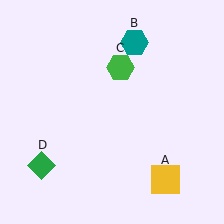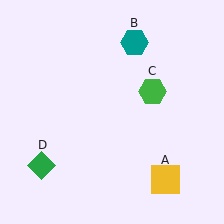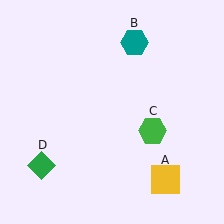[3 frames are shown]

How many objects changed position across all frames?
1 object changed position: green hexagon (object C).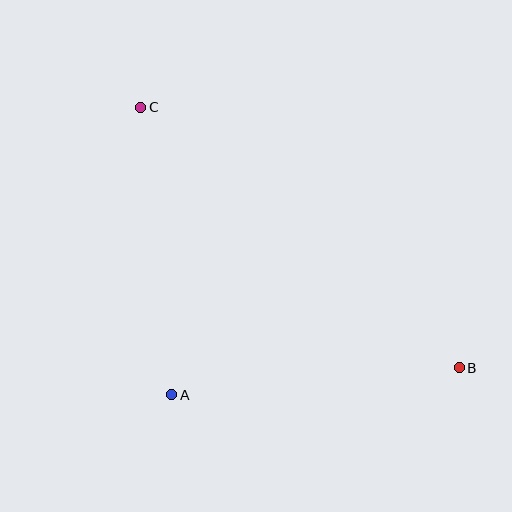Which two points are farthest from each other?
Points B and C are farthest from each other.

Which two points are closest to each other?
Points A and B are closest to each other.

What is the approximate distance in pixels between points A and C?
The distance between A and C is approximately 290 pixels.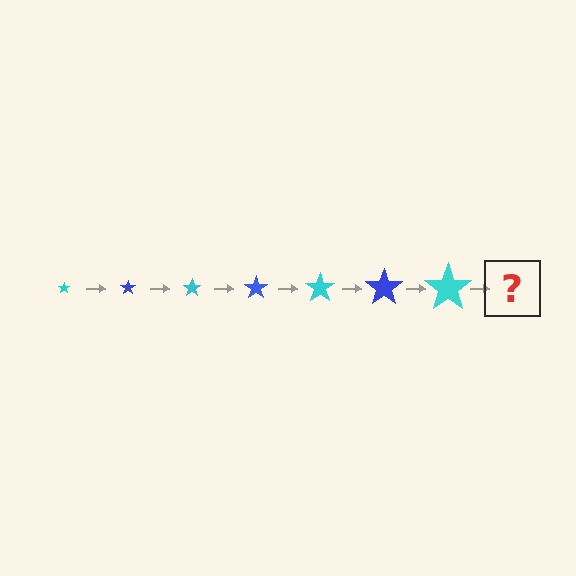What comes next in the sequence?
The next element should be a blue star, larger than the previous one.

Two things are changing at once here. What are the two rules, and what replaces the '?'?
The two rules are that the star grows larger each step and the color cycles through cyan and blue. The '?' should be a blue star, larger than the previous one.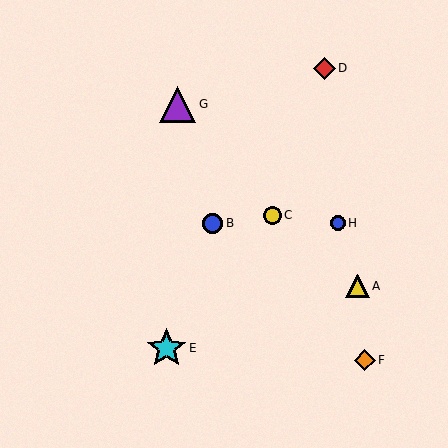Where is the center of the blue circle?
The center of the blue circle is at (338, 223).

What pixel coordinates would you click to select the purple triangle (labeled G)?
Click at (178, 104) to select the purple triangle G.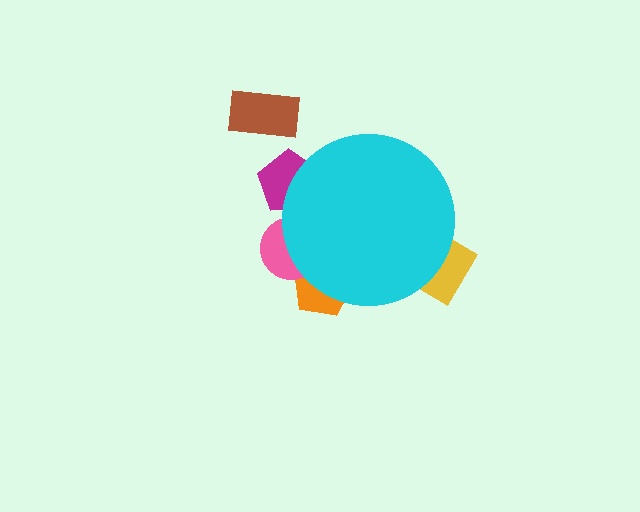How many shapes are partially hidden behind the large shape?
4 shapes are partially hidden.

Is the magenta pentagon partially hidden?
Yes, the magenta pentagon is partially hidden behind the cyan circle.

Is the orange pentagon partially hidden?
Yes, the orange pentagon is partially hidden behind the cyan circle.